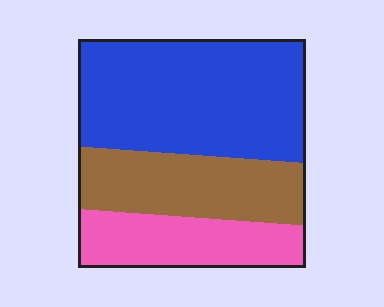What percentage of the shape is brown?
Brown takes up between a sixth and a third of the shape.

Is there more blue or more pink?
Blue.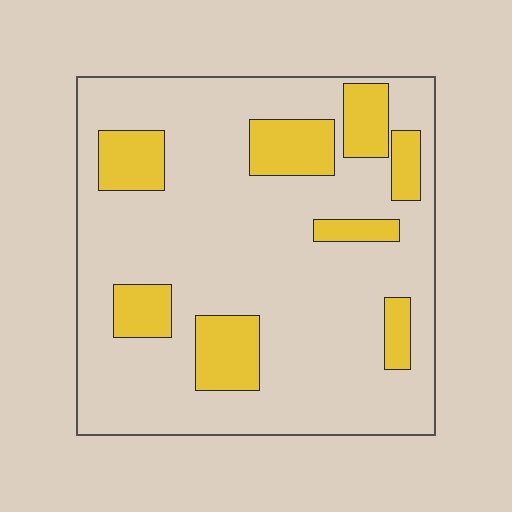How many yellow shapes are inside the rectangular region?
8.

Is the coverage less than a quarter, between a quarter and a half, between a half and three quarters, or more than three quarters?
Less than a quarter.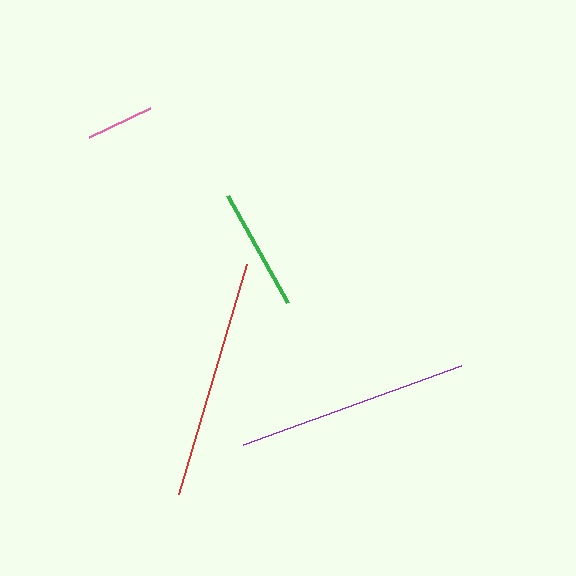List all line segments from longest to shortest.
From longest to shortest: red, purple, green, pink.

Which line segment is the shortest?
The pink line is the shortest at approximately 67 pixels.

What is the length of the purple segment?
The purple segment is approximately 232 pixels long.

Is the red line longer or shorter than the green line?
The red line is longer than the green line.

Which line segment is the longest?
The red line is the longest at approximately 240 pixels.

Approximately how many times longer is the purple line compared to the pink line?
The purple line is approximately 3.5 times the length of the pink line.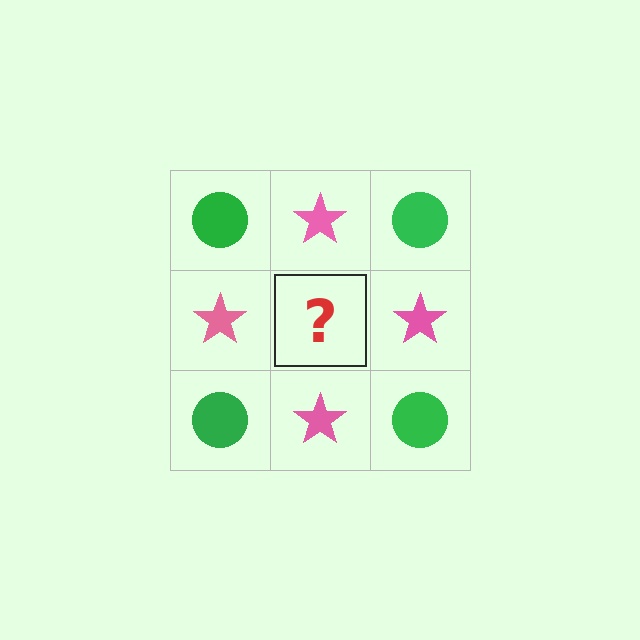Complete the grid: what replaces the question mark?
The question mark should be replaced with a green circle.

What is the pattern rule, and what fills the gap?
The rule is that it alternates green circle and pink star in a checkerboard pattern. The gap should be filled with a green circle.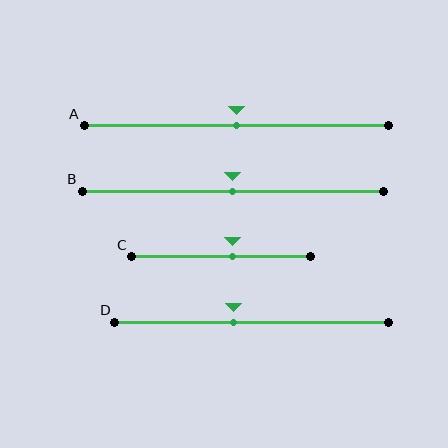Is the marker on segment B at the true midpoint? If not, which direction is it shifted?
Yes, the marker on segment B is at the true midpoint.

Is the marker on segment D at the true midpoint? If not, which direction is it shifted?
No, the marker on segment D is shifted to the left by about 7% of the segment length.